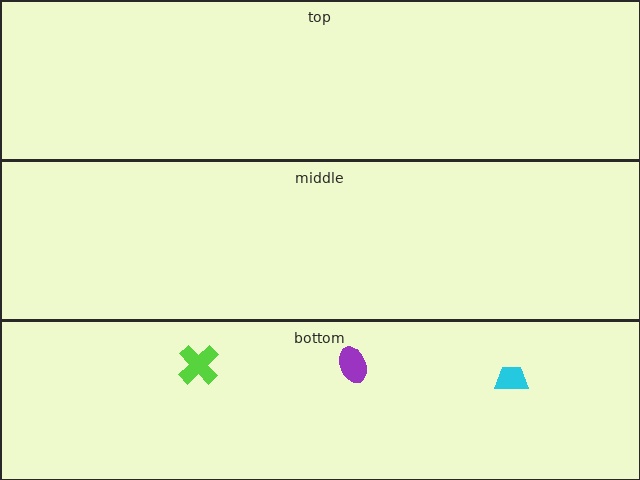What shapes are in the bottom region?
The purple ellipse, the lime cross, the cyan trapezoid.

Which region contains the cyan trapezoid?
The bottom region.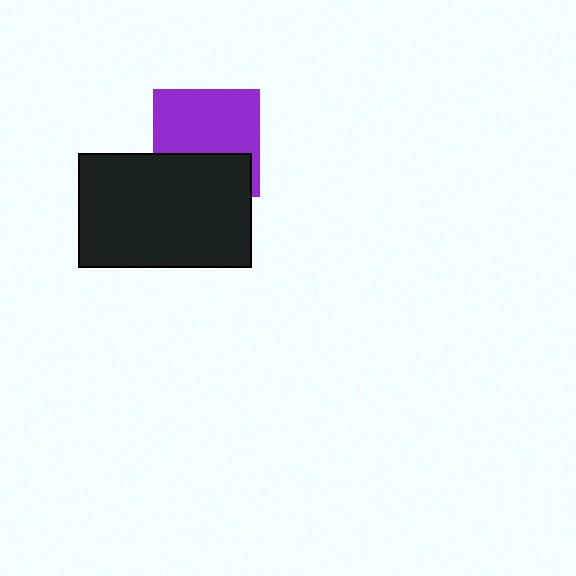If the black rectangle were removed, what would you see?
You would see the complete purple square.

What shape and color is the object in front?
The object in front is a black rectangle.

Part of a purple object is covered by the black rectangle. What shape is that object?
It is a square.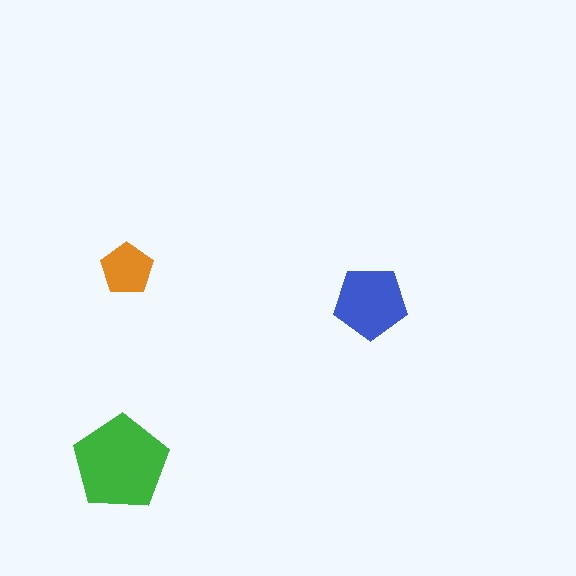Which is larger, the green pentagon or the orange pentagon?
The green one.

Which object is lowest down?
The green pentagon is bottommost.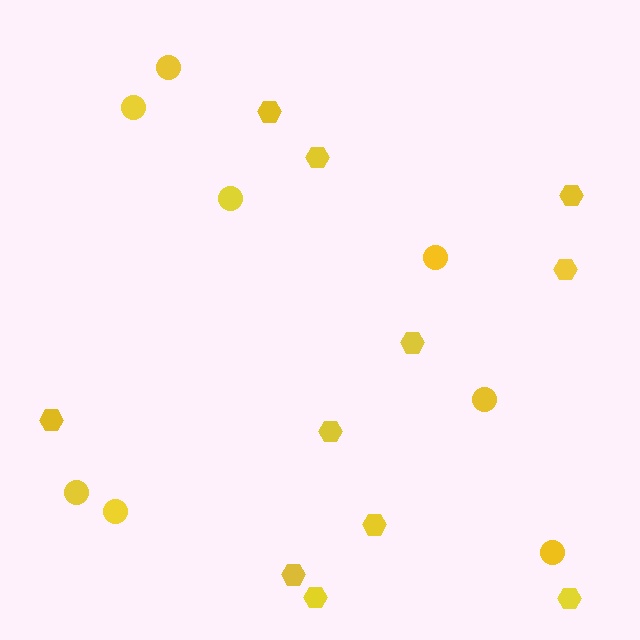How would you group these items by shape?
There are 2 groups: one group of circles (8) and one group of hexagons (11).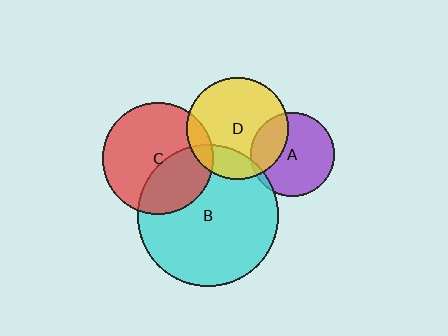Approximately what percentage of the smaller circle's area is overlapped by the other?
Approximately 30%.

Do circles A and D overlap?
Yes.